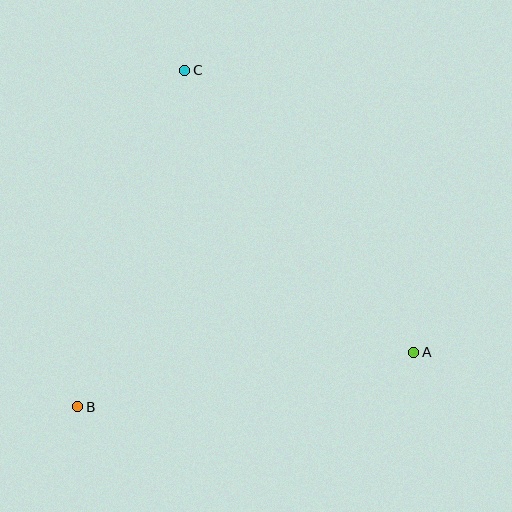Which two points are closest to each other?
Points A and B are closest to each other.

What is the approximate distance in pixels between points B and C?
The distance between B and C is approximately 354 pixels.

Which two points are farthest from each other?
Points A and C are farthest from each other.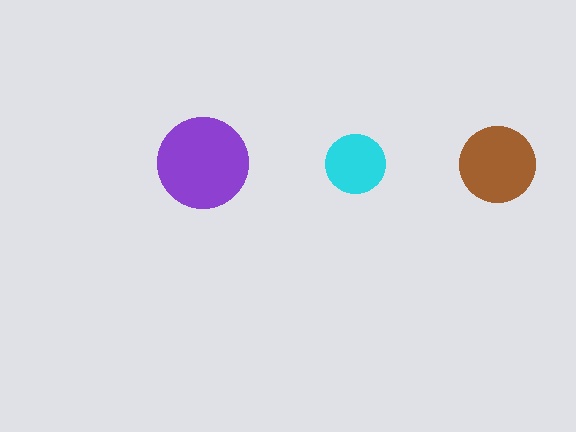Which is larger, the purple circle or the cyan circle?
The purple one.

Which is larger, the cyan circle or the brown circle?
The brown one.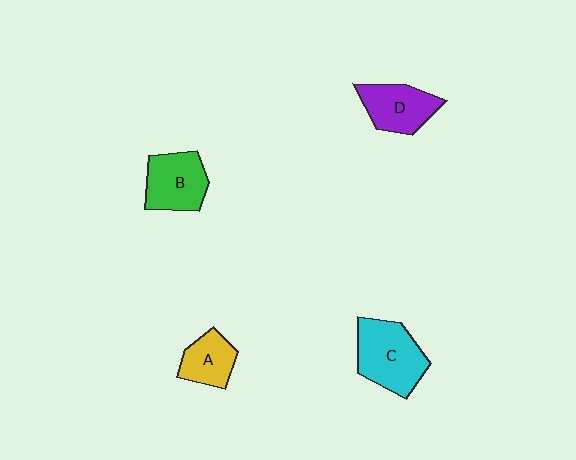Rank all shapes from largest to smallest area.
From largest to smallest: C (cyan), B (green), D (purple), A (yellow).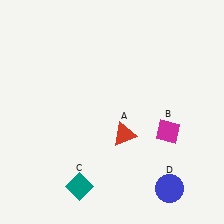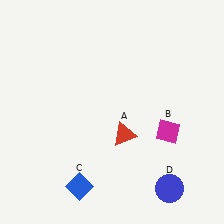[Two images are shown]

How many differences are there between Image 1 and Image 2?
There is 1 difference between the two images.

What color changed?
The diamond (C) changed from teal in Image 1 to blue in Image 2.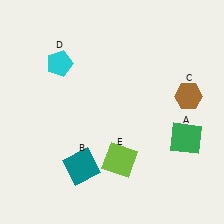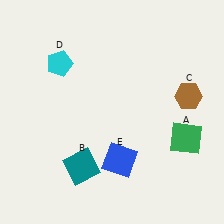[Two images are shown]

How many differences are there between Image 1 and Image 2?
There is 1 difference between the two images.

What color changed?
The square (E) changed from lime in Image 1 to blue in Image 2.